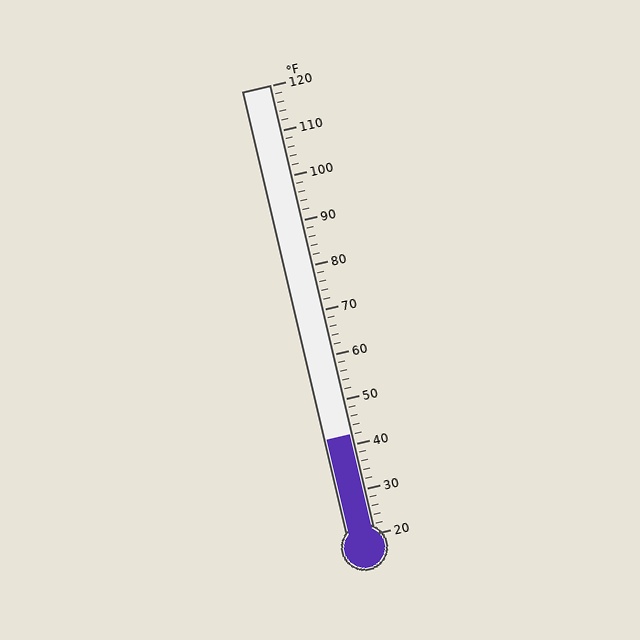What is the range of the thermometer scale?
The thermometer scale ranges from 20°F to 120°F.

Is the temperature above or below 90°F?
The temperature is below 90°F.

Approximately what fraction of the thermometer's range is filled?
The thermometer is filled to approximately 20% of its range.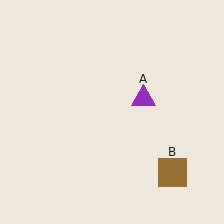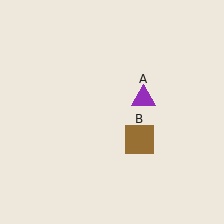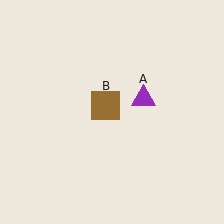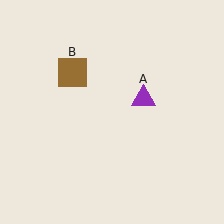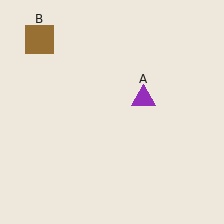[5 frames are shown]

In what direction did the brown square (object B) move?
The brown square (object B) moved up and to the left.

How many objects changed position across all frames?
1 object changed position: brown square (object B).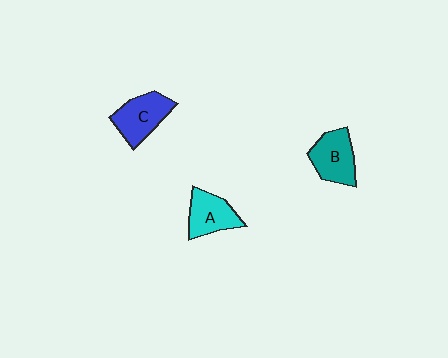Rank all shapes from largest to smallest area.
From largest to smallest: C (blue), B (teal), A (cyan).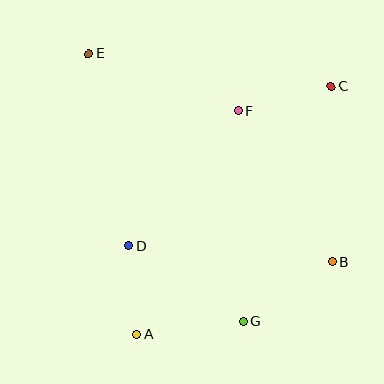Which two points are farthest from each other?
Points B and E are farthest from each other.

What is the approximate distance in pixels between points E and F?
The distance between E and F is approximately 160 pixels.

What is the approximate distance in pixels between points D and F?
The distance between D and F is approximately 173 pixels.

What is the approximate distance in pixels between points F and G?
The distance between F and G is approximately 210 pixels.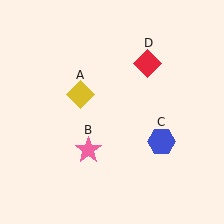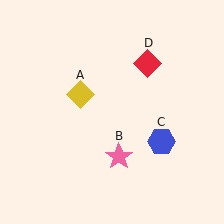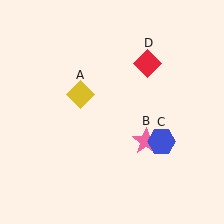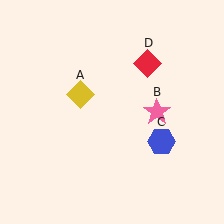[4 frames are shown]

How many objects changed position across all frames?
1 object changed position: pink star (object B).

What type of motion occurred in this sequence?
The pink star (object B) rotated counterclockwise around the center of the scene.